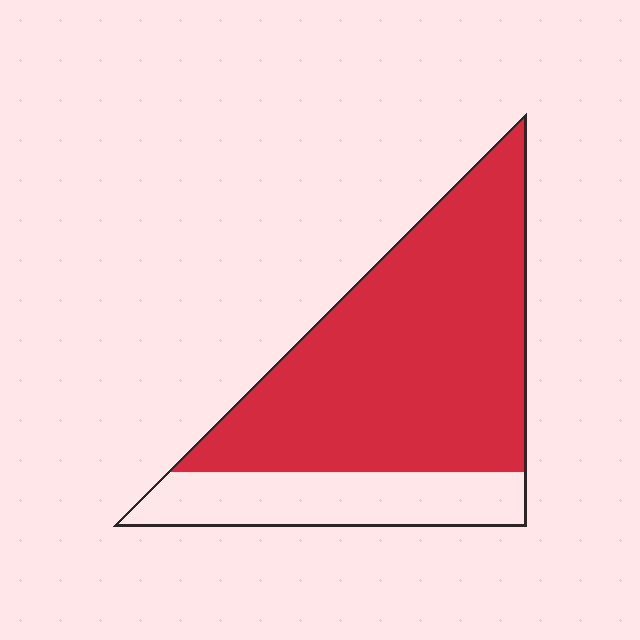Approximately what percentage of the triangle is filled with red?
Approximately 75%.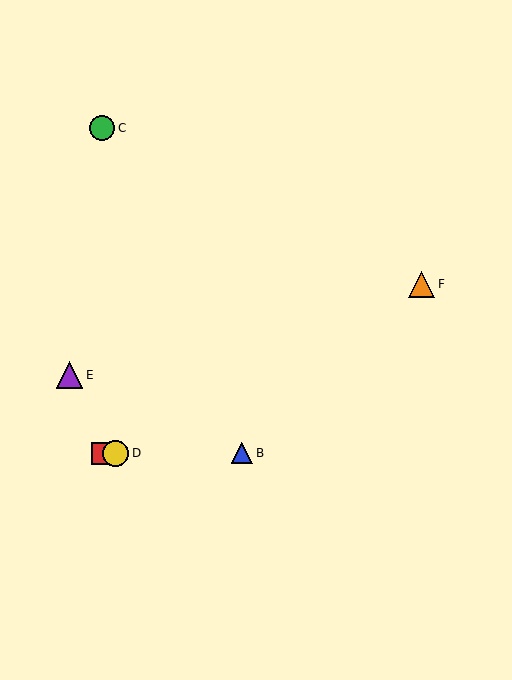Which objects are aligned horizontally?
Objects A, B, D are aligned horizontally.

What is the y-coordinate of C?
Object C is at y≈128.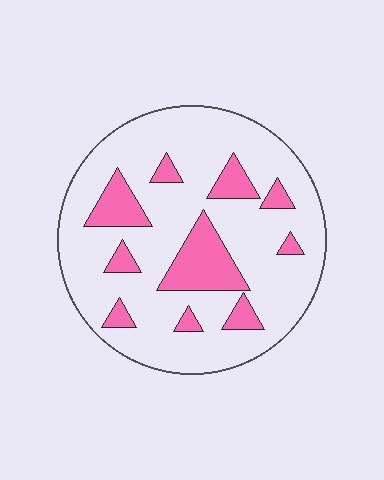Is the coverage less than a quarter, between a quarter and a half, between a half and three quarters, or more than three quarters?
Less than a quarter.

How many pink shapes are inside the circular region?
10.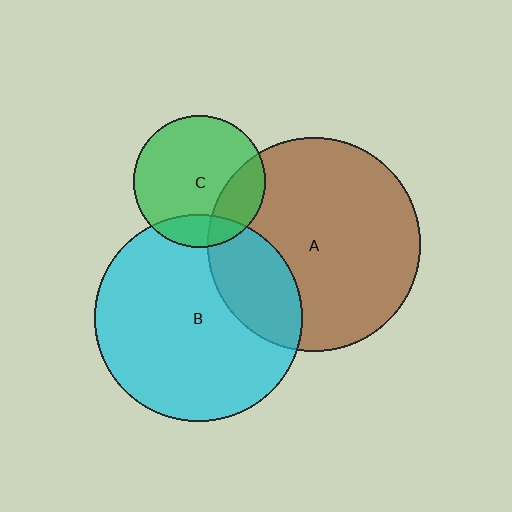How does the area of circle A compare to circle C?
Approximately 2.6 times.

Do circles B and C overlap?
Yes.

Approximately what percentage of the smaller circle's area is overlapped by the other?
Approximately 15%.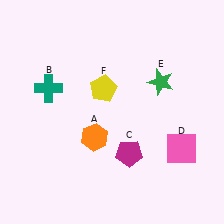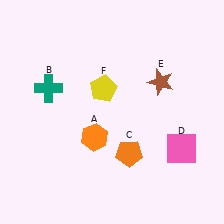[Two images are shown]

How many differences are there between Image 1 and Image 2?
There are 2 differences between the two images.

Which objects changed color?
C changed from magenta to orange. E changed from green to brown.